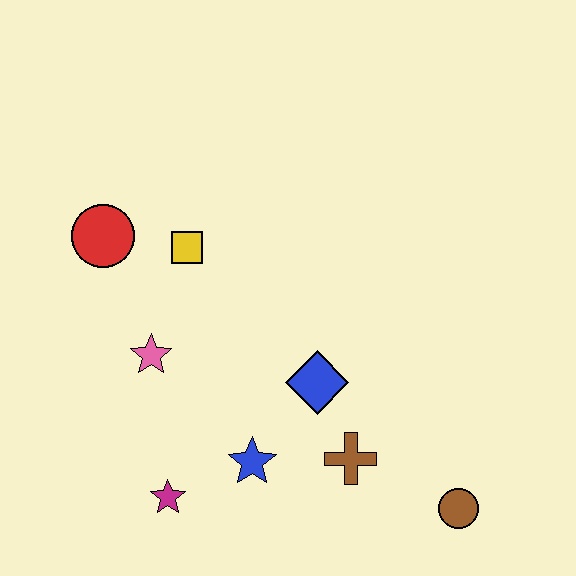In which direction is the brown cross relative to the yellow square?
The brown cross is below the yellow square.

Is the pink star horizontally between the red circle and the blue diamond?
Yes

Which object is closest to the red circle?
The yellow square is closest to the red circle.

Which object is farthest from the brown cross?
The red circle is farthest from the brown cross.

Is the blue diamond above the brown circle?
Yes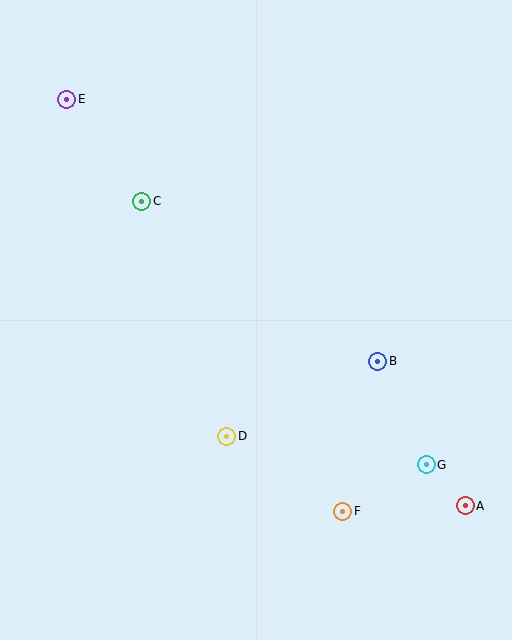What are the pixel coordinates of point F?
Point F is at (343, 511).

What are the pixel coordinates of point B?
Point B is at (378, 361).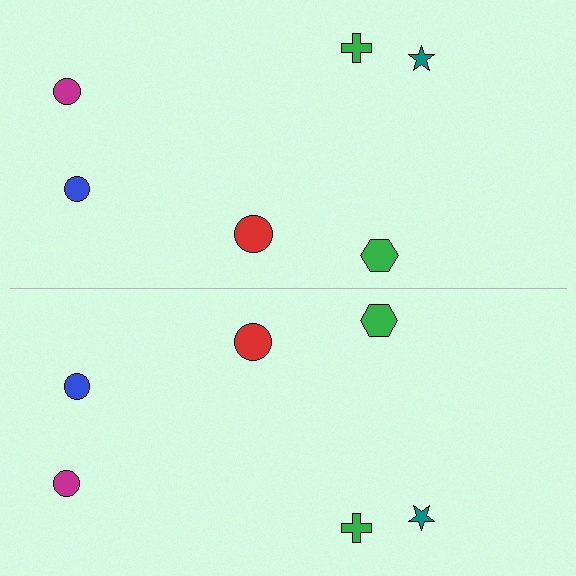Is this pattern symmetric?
Yes, this pattern has bilateral (reflection) symmetry.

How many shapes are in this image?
There are 12 shapes in this image.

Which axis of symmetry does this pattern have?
The pattern has a horizontal axis of symmetry running through the center of the image.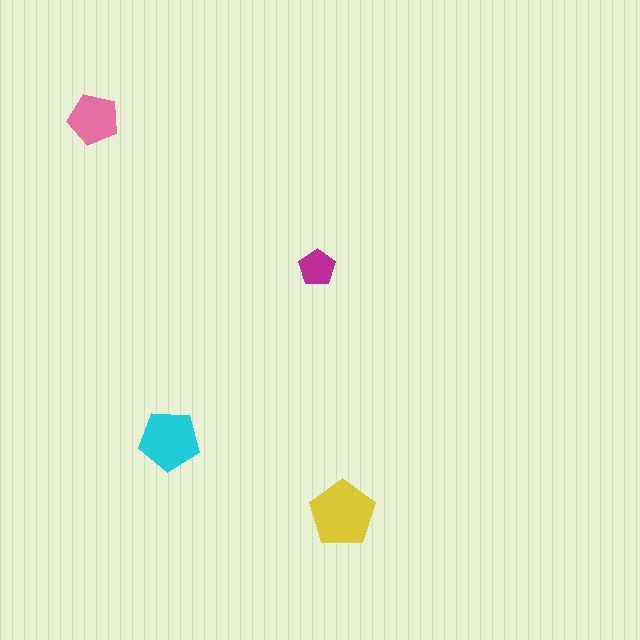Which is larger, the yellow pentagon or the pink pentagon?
The yellow one.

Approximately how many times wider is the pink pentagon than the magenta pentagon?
About 1.5 times wider.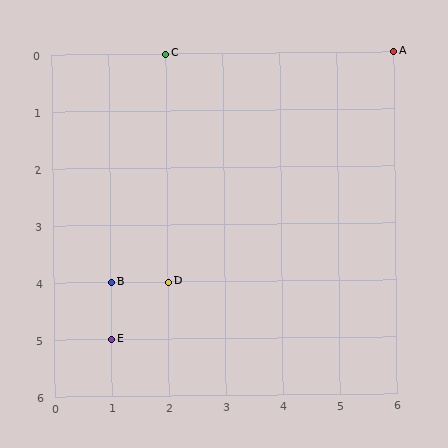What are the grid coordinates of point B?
Point B is at grid coordinates (1, 4).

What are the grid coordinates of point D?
Point D is at grid coordinates (2, 4).